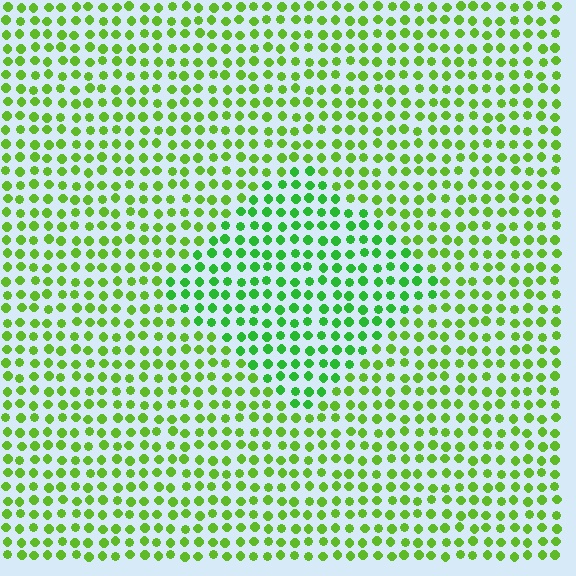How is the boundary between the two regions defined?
The boundary is defined purely by a slight shift in hue (about 27 degrees). Spacing, size, and orientation are identical on both sides.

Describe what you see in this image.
The image is filled with small lime elements in a uniform arrangement. A diamond-shaped region is visible where the elements are tinted to a slightly different hue, forming a subtle color boundary.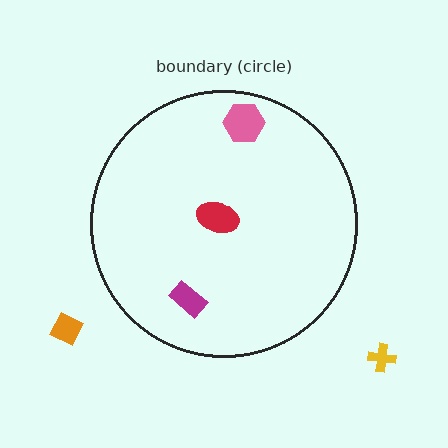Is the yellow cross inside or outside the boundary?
Outside.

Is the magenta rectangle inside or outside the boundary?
Inside.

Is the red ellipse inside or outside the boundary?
Inside.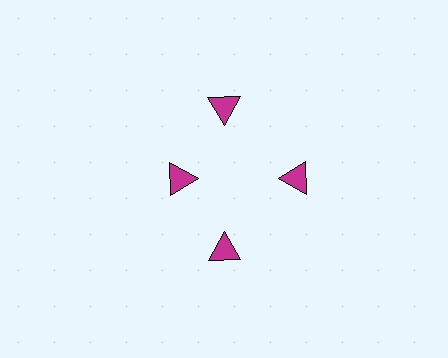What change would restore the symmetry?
The symmetry would be restored by moving it outward, back onto the ring so that all 4 triangles sit at equal angles and equal distance from the center.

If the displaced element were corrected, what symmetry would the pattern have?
It would have 4-fold rotational symmetry — the pattern would map onto itself every 90 degrees.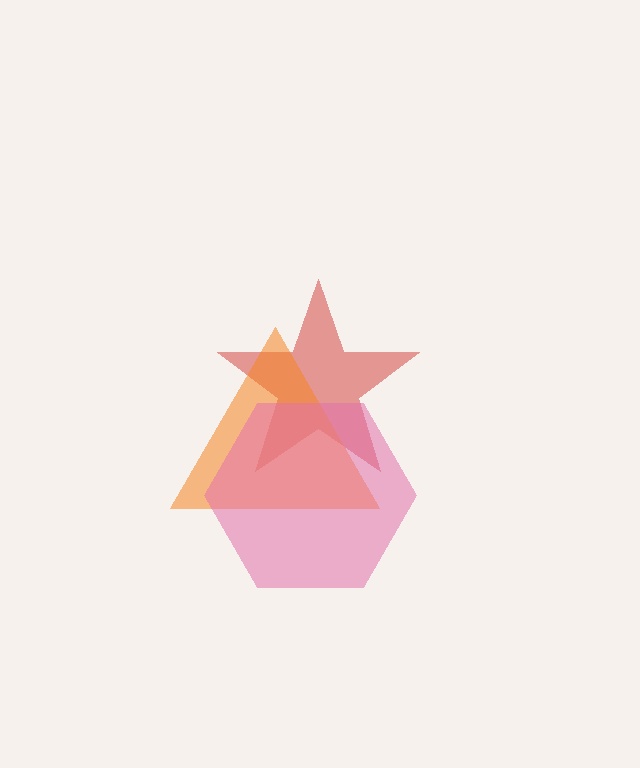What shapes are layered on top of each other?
The layered shapes are: a red star, an orange triangle, a pink hexagon.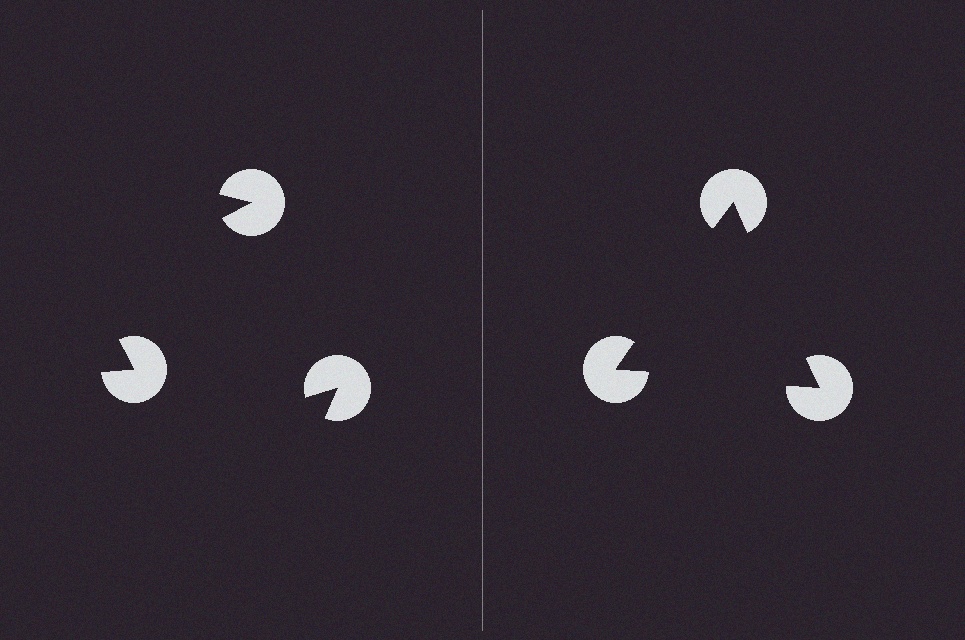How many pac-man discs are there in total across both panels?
6 — 3 on each side.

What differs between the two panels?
The pac-man discs are positioned identically on both sides; only the wedge orientations differ. On the right they align to a triangle; on the left they are misaligned.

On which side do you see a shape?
An illusory triangle appears on the right side. On the left side the wedge cuts are rotated, so no coherent shape forms.